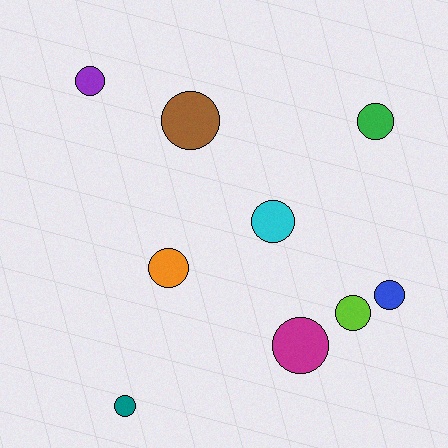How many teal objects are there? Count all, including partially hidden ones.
There is 1 teal object.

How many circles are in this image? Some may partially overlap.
There are 9 circles.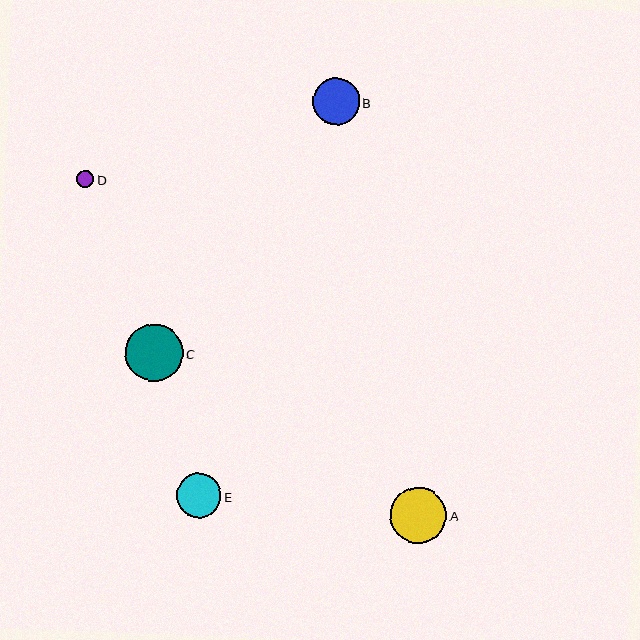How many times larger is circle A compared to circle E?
Circle A is approximately 1.3 times the size of circle E.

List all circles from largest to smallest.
From largest to smallest: C, A, B, E, D.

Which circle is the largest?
Circle C is the largest with a size of approximately 58 pixels.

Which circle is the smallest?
Circle D is the smallest with a size of approximately 17 pixels.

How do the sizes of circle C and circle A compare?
Circle C and circle A are approximately the same size.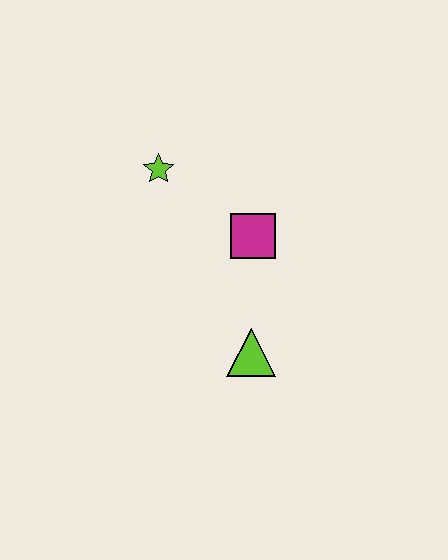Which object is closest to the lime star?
The magenta square is closest to the lime star.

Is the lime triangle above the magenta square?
No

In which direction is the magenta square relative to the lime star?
The magenta square is to the right of the lime star.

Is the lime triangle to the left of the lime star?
No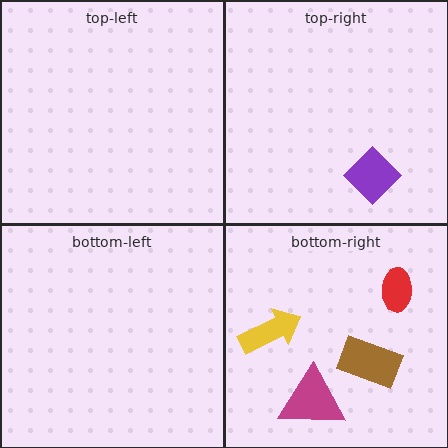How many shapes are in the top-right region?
1.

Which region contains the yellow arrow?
The bottom-right region.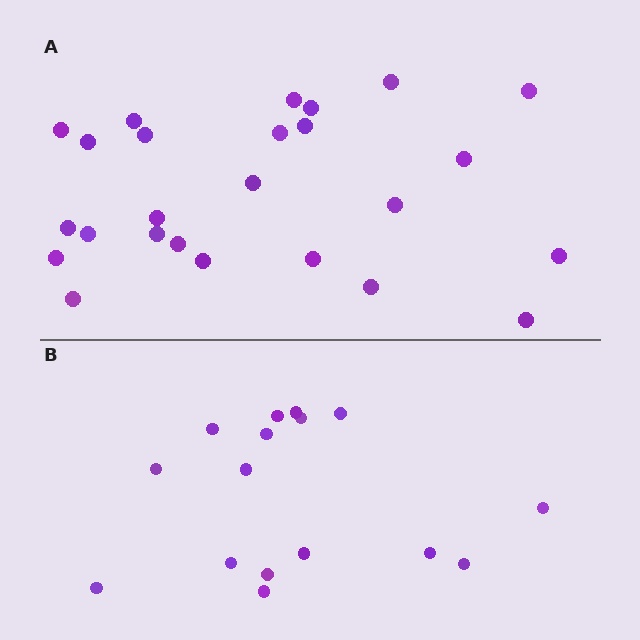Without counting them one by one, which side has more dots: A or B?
Region A (the top region) has more dots.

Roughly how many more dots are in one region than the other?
Region A has roughly 8 or so more dots than region B.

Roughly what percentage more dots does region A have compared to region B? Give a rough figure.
About 55% more.